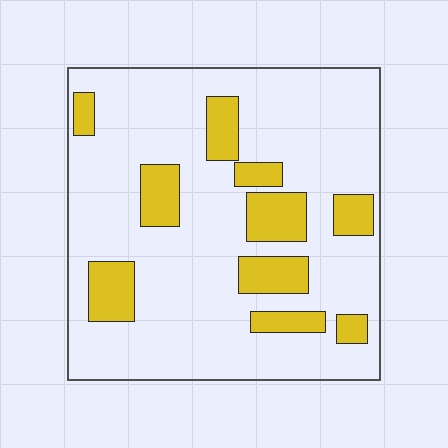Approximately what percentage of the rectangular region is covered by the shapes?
Approximately 20%.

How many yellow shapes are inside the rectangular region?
10.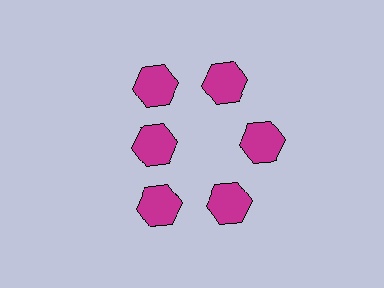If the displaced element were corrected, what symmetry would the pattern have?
It would have 6-fold rotational symmetry — the pattern would map onto itself every 60 degrees.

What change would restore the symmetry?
The symmetry would be restored by moving it outward, back onto the ring so that all 6 hexagons sit at equal angles and equal distance from the center.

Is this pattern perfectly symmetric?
No. The 6 magenta hexagons are arranged in a ring, but one element near the 9 o'clock position is pulled inward toward the center, breaking the 6-fold rotational symmetry.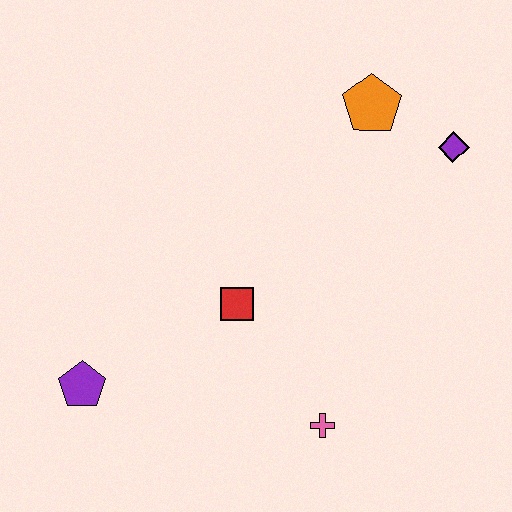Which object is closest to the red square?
The pink cross is closest to the red square.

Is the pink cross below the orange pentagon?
Yes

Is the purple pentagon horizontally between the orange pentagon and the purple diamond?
No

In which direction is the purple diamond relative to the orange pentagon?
The purple diamond is to the right of the orange pentagon.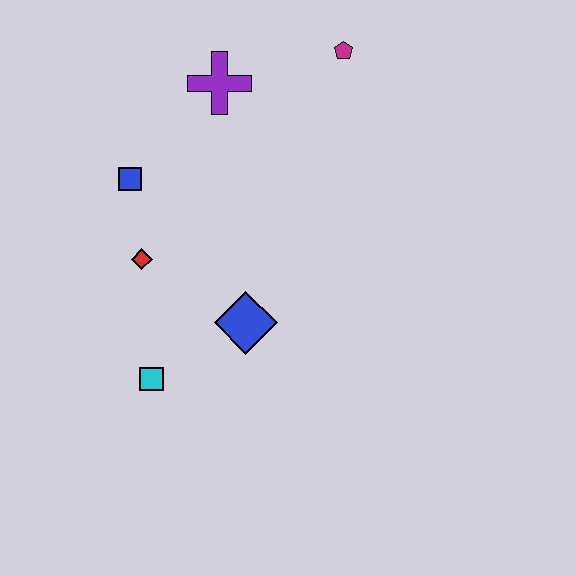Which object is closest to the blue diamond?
The cyan square is closest to the blue diamond.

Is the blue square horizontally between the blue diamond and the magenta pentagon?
No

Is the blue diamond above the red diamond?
No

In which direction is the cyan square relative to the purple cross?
The cyan square is below the purple cross.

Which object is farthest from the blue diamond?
The magenta pentagon is farthest from the blue diamond.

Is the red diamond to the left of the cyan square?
Yes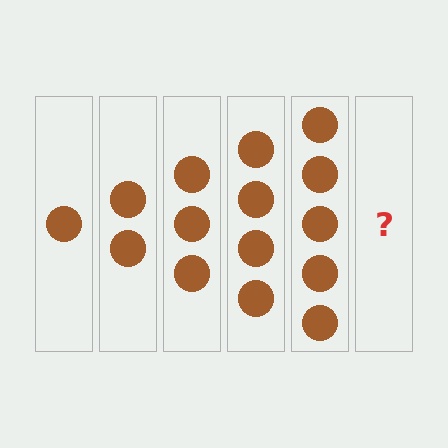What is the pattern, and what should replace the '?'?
The pattern is that each step adds one more circle. The '?' should be 6 circles.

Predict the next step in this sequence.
The next step is 6 circles.